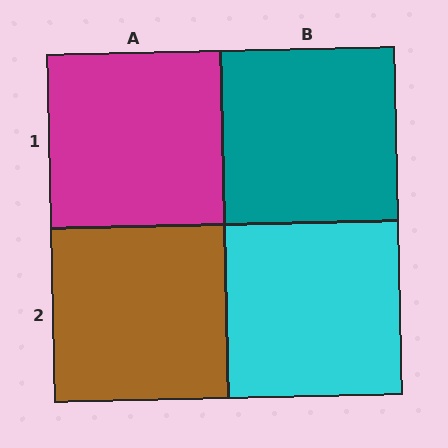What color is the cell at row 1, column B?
Teal.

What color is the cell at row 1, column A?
Magenta.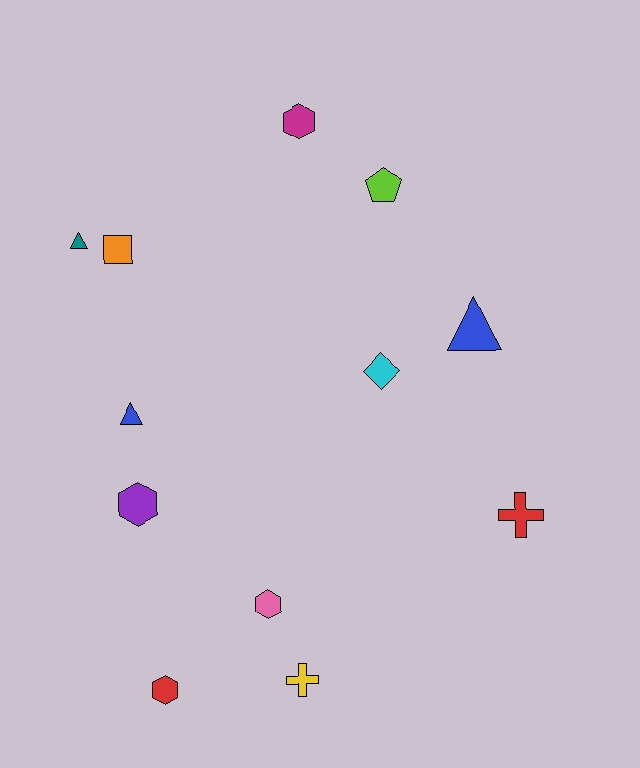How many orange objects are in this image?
There is 1 orange object.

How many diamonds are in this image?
There is 1 diamond.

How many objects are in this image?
There are 12 objects.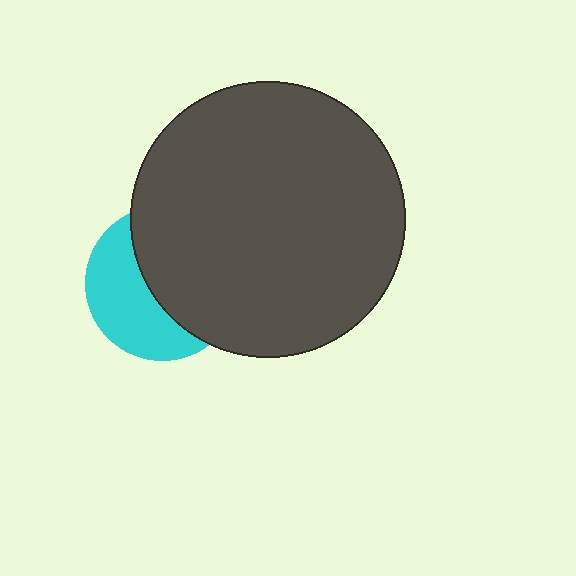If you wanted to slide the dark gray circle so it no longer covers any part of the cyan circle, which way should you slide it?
Slide it right — that is the most direct way to separate the two shapes.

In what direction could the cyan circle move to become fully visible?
The cyan circle could move left. That would shift it out from behind the dark gray circle entirely.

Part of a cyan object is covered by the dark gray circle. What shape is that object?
It is a circle.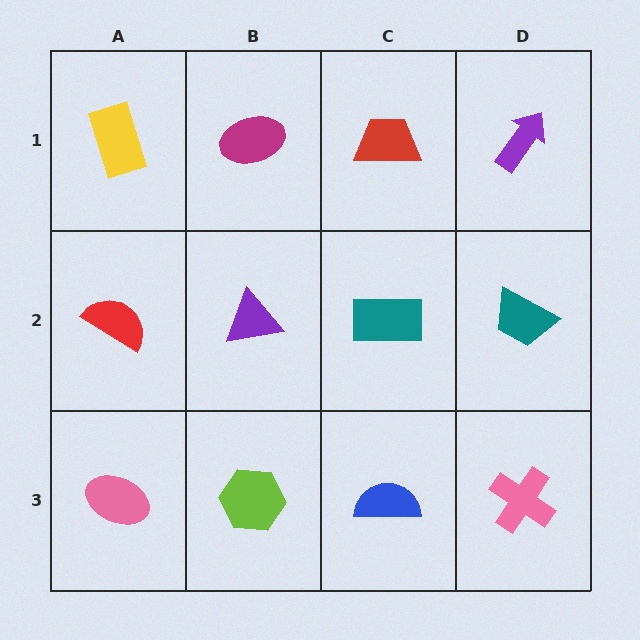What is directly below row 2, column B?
A lime hexagon.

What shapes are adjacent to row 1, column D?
A teal trapezoid (row 2, column D), a red trapezoid (row 1, column C).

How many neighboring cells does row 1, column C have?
3.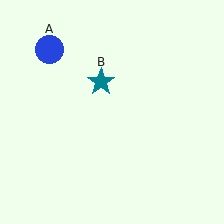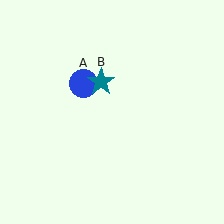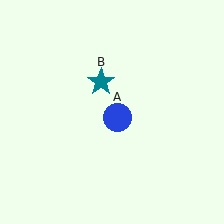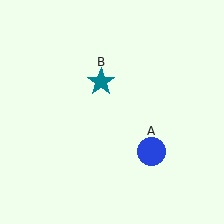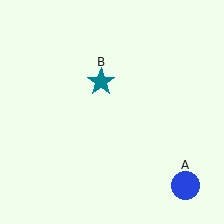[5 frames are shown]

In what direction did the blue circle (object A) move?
The blue circle (object A) moved down and to the right.